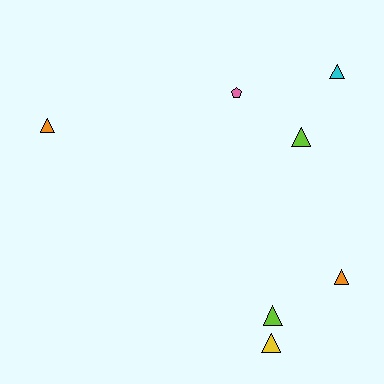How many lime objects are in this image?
There are 2 lime objects.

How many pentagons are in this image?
There is 1 pentagon.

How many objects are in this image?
There are 7 objects.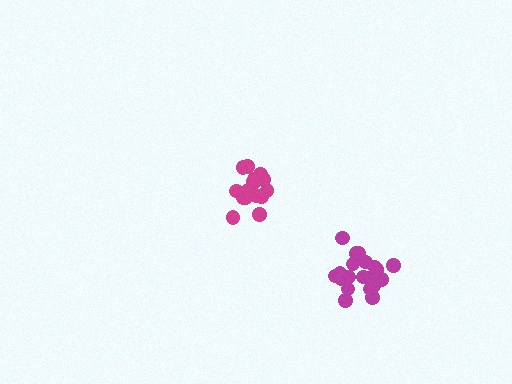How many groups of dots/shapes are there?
There are 2 groups.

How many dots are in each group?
Group 1: 17 dots, Group 2: 21 dots (38 total).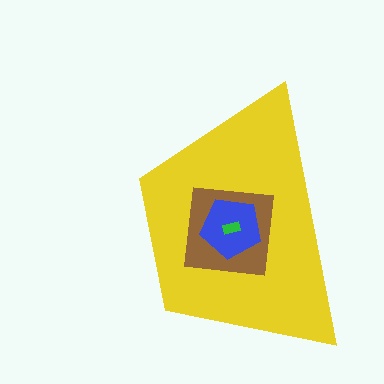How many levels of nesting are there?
4.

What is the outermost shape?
The yellow trapezoid.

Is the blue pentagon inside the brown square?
Yes.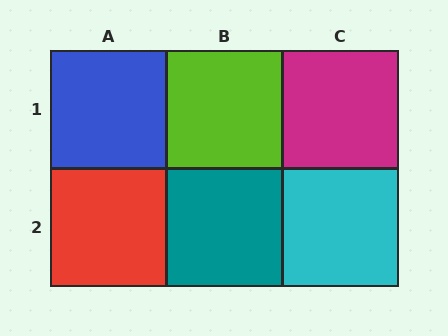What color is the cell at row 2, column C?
Cyan.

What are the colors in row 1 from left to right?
Blue, lime, magenta.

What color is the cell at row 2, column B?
Teal.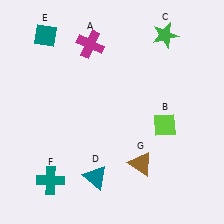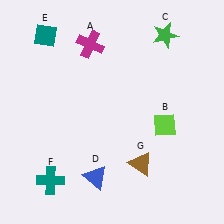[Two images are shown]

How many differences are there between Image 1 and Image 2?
There is 1 difference between the two images.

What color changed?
The triangle (D) changed from teal in Image 1 to blue in Image 2.